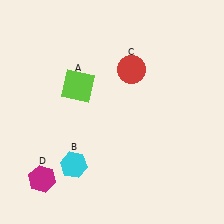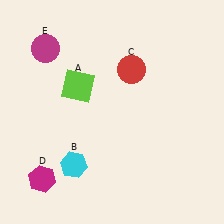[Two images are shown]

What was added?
A magenta circle (E) was added in Image 2.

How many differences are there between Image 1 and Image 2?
There is 1 difference between the two images.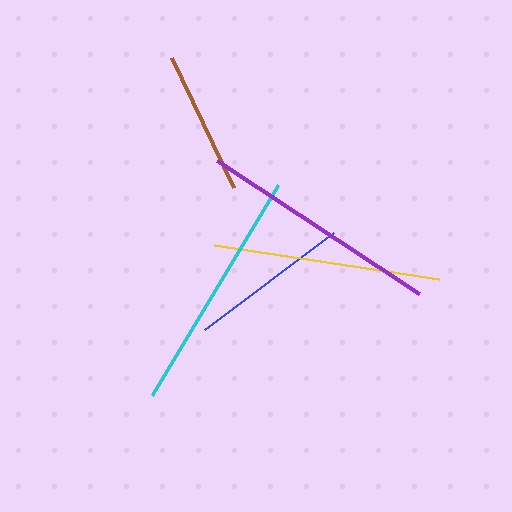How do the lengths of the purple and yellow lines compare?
The purple and yellow lines are approximately the same length.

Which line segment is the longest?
The cyan line is the longest at approximately 245 pixels.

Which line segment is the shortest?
The brown line is the shortest at approximately 145 pixels.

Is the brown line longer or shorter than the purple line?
The purple line is longer than the brown line.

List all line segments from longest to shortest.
From longest to shortest: cyan, purple, yellow, blue, brown.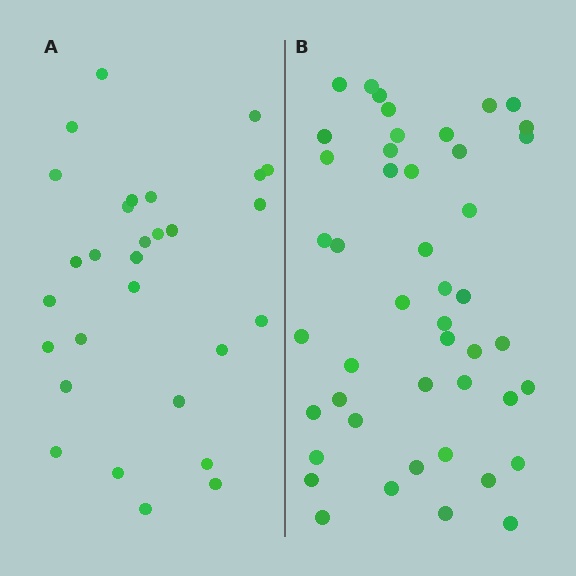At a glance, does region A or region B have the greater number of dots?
Region B (the right region) has more dots.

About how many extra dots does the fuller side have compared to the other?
Region B has approximately 15 more dots than region A.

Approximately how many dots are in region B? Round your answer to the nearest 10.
About 50 dots. (The exact count is 46, which rounds to 50.)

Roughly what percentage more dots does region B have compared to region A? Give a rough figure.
About 60% more.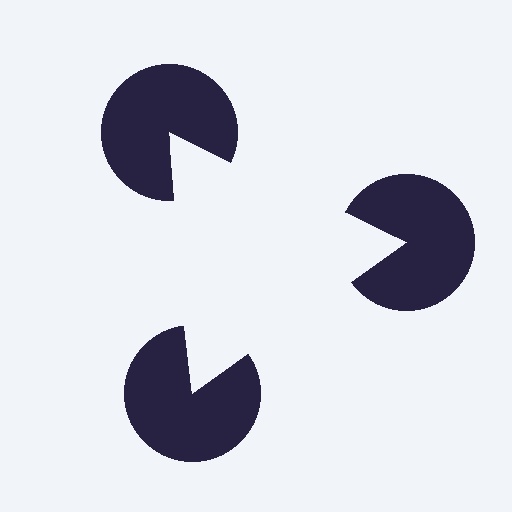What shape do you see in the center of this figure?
An illusory triangle — its edges are inferred from the aligned wedge cuts in the pac-man discs, not physically drawn.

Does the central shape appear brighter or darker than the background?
It typically appears slightly brighter than the background, even though no actual brightness change is drawn.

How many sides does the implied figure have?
3 sides.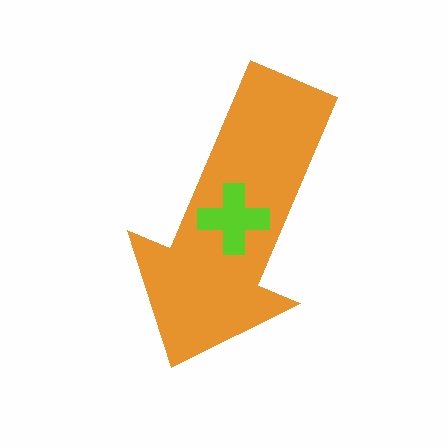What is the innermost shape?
The lime cross.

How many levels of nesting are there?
2.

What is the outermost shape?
The orange arrow.